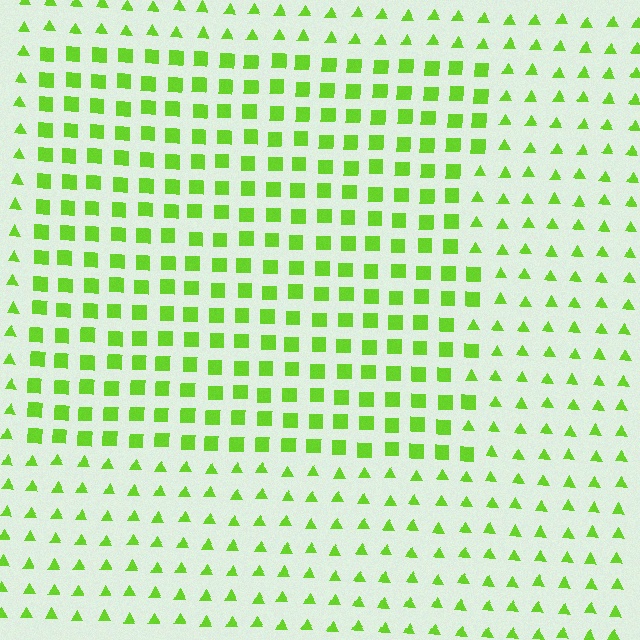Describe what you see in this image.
The image is filled with small lime elements arranged in a uniform grid. A rectangle-shaped region contains squares, while the surrounding area contains triangles. The boundary is defined purely by the change in element shape.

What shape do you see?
I see a rectangle.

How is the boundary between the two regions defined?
The boundary is defined by a change in element shape: squares inside vs. triangles outside. All elements share the same color and spacing.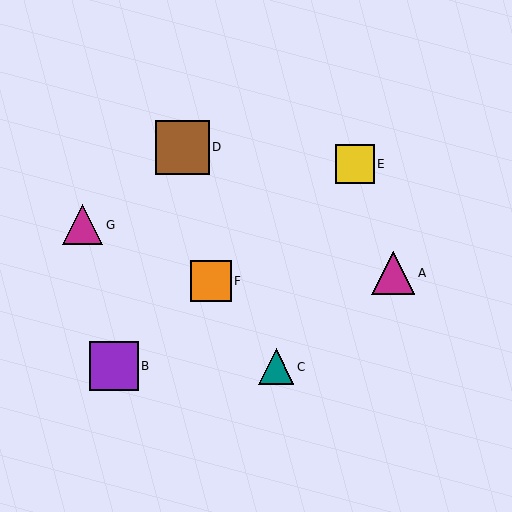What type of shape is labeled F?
Shape F is an orange square.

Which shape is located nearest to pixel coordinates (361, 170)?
The yellow square (labeled E) at (355, 164) is nearest to that location.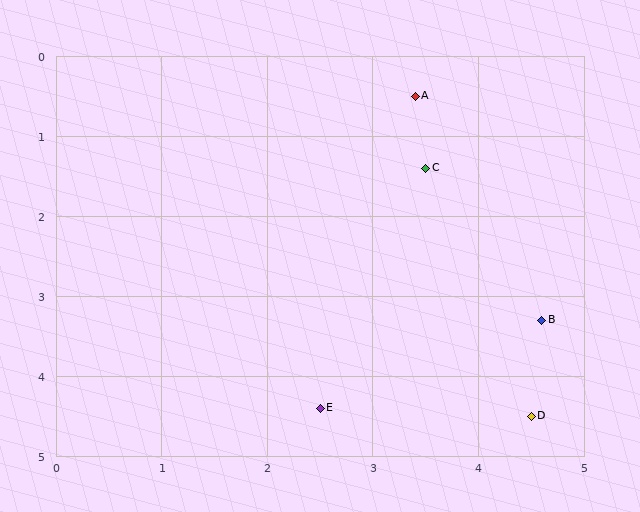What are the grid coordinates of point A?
Point A is at approximately (3.4, 0.5).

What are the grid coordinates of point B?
Point B is at approximately (4.6, 3.3).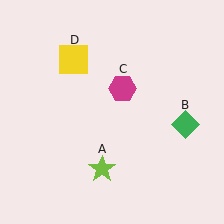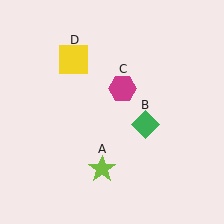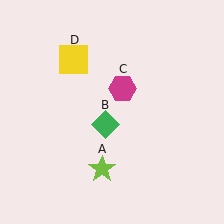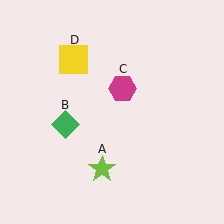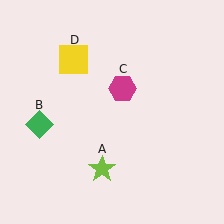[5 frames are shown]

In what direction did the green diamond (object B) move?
The green diamond (object B) moved left.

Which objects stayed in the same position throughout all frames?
Lime star (object A) and magenta hexagon (object C) and yellow square (object D) remained stationary.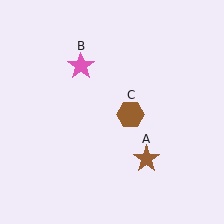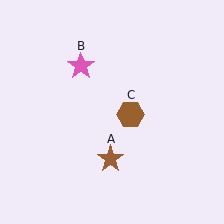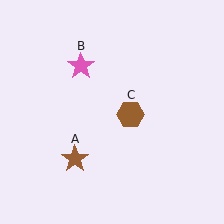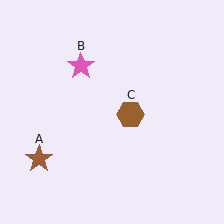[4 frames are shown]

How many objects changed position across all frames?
1 object changed position: brown star (object A).